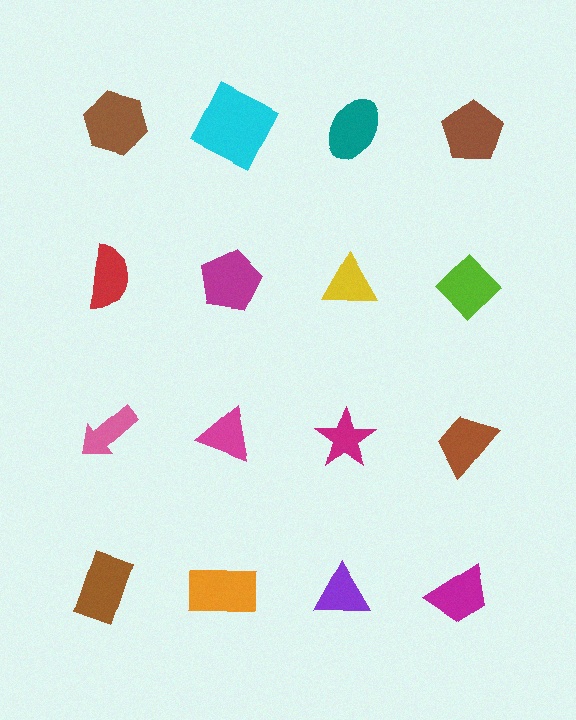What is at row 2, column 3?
A yellow triangle.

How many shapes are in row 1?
4 shapes.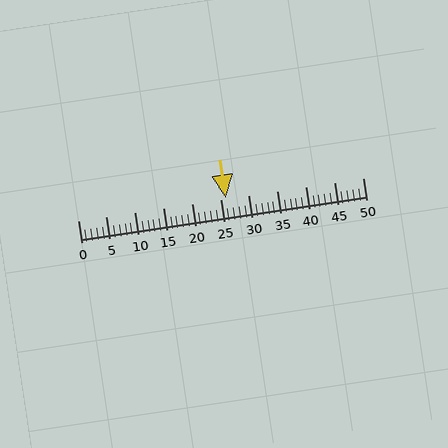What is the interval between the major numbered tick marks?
The major tick marks are spaced 5 units apart.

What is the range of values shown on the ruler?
The ruler shows values from 0 to 50.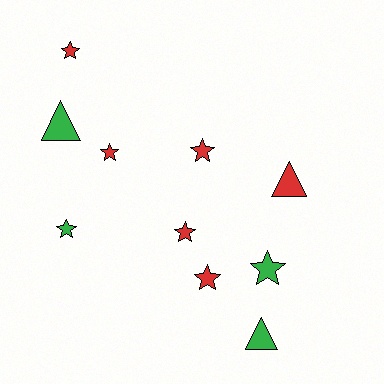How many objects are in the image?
There are 10 objects.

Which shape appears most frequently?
Star, with 7 objects.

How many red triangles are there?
There is 1 red triangle.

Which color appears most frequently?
Red, with 6 objects.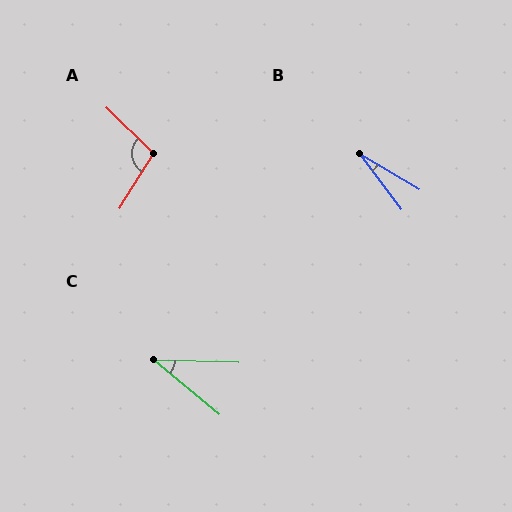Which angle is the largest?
A, at approximately 102 degrees.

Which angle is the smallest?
B, at approximately 23 degrees.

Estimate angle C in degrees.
Approximately 38 degrees.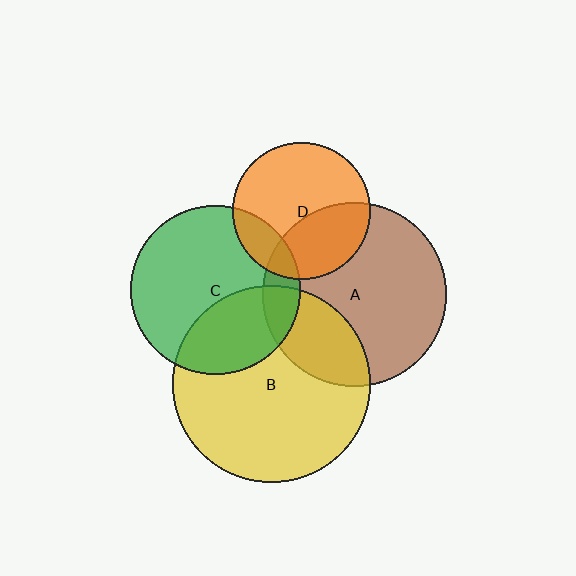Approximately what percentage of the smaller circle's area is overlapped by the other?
Approximately 35%.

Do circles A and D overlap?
Yes.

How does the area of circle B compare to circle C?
Approximately 1.4 times.